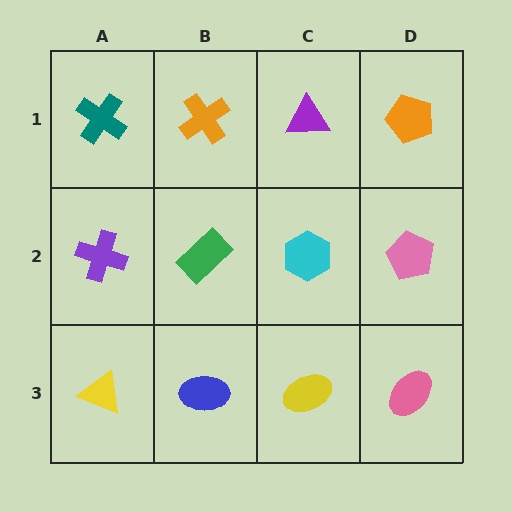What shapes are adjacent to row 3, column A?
A purple cross (row 2, column A), a blue ellipse (row 3, column B).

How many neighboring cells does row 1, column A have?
2.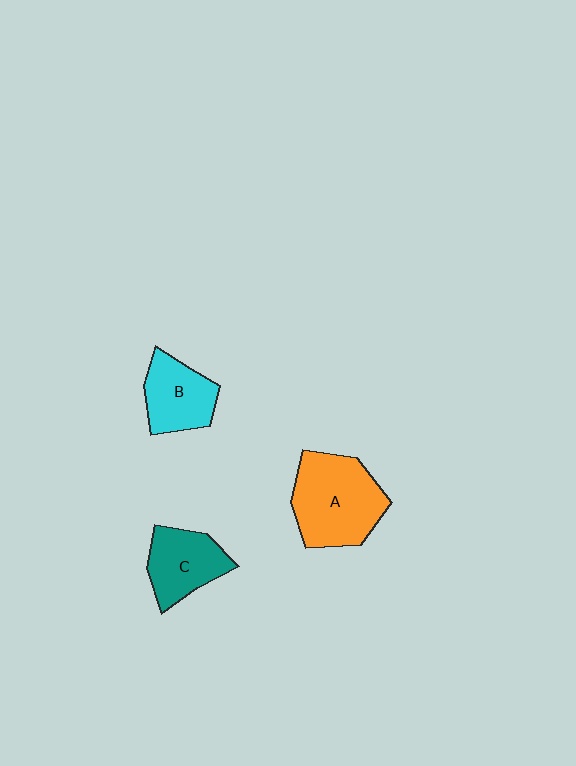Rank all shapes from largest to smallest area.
From largest to smallest: A (orange), C (teal), B (cyan).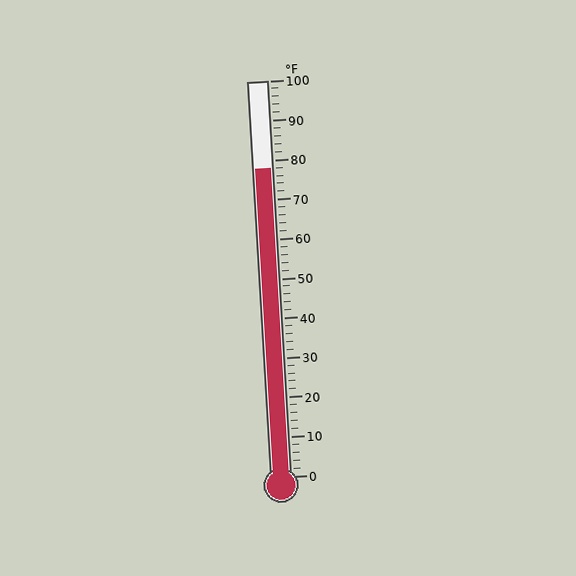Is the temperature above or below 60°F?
The temperature is above 60°F.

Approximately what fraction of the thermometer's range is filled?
The thermometer is filled to approximately 80% of its range.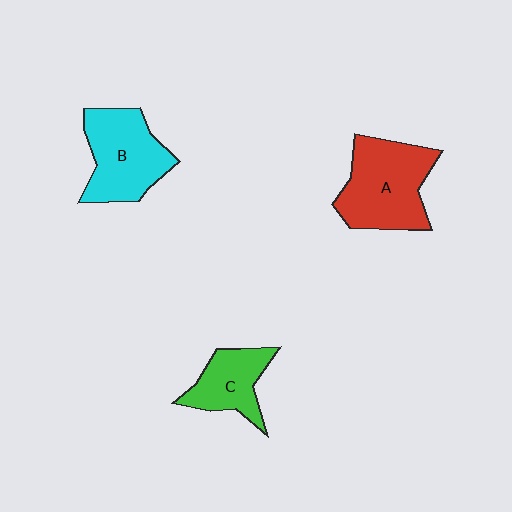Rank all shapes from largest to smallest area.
From largest to smallest: A (red), B (cyan), C (green).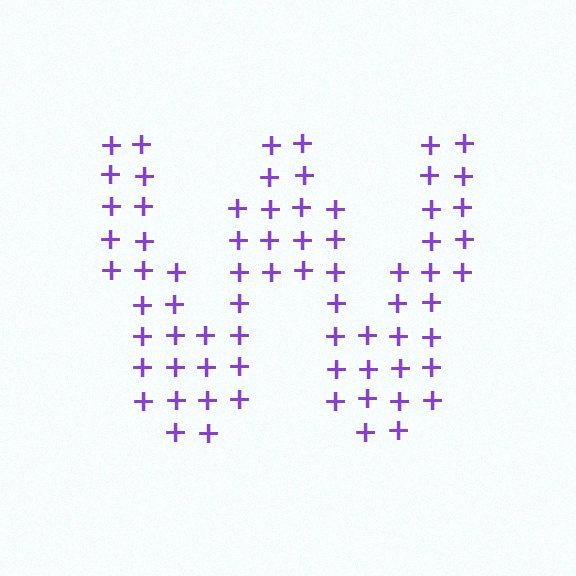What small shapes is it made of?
It is made of small plus signs.